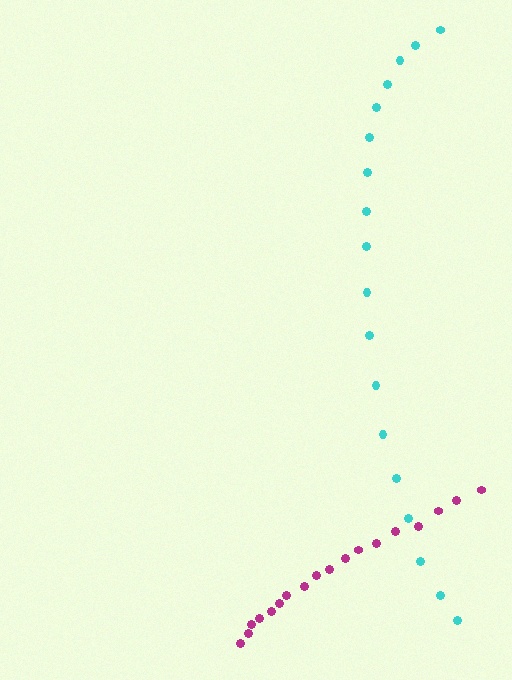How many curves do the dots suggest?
There are 2 distinct paths.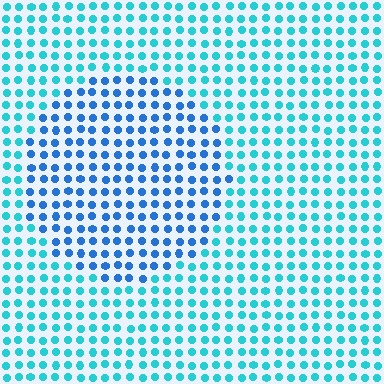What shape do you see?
I see a circle.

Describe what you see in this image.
The image is filled with small cyan elements in a uniform arrangement. A circle-shaped region is visible where the elements are tinted to a slightly different hue, forming a subtle color boundary.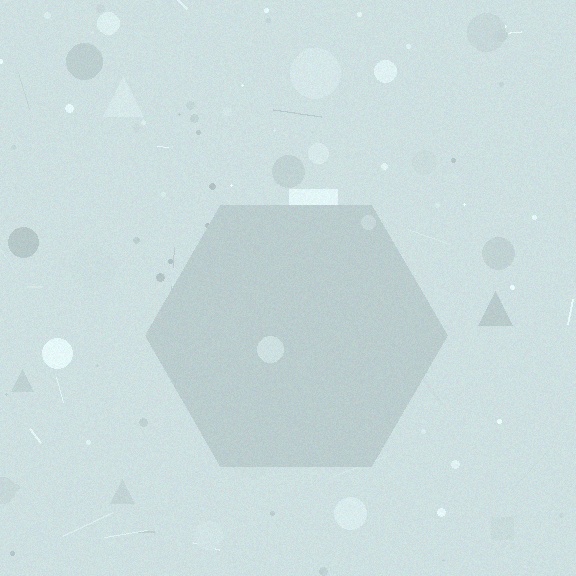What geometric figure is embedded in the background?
A hexagon is embedded in the background.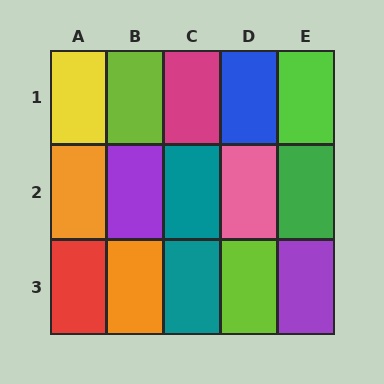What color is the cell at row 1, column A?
Yellow.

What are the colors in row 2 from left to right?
Orange, purple, teal, pink, green.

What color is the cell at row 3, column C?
Teal.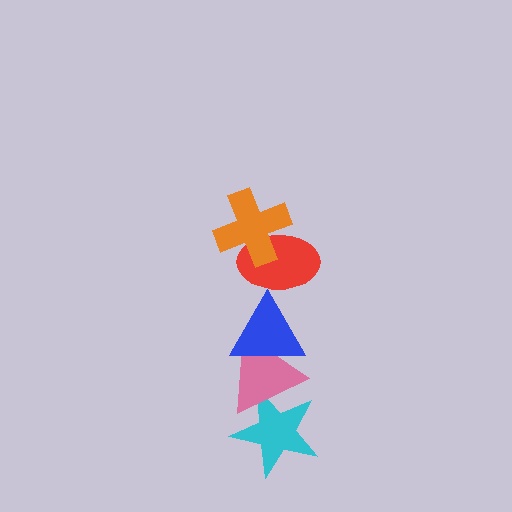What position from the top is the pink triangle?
The pink triangle is 4th from the top.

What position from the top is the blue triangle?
The blue triangle is 3rd from the top.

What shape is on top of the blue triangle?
The red ellipse is on top of the blue triangle.